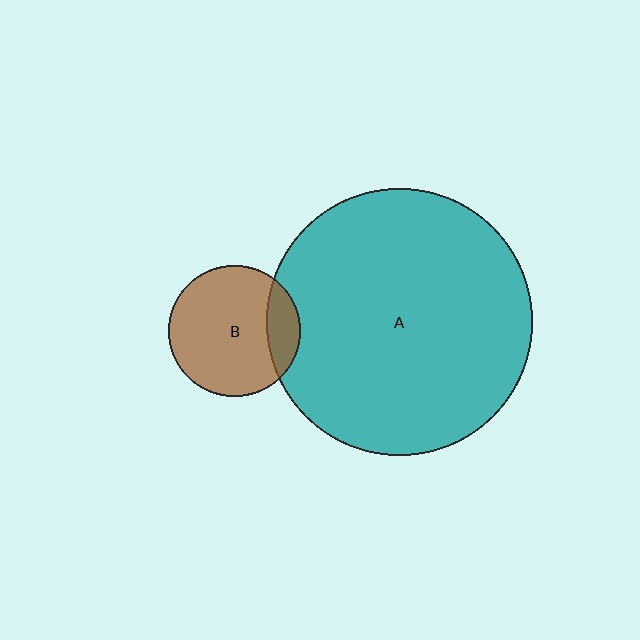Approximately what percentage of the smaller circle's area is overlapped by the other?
Approximately 15%.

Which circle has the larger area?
Circle A (teal).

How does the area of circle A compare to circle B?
Approximately 4.1 times.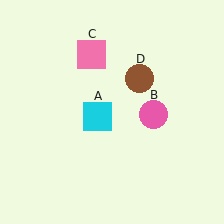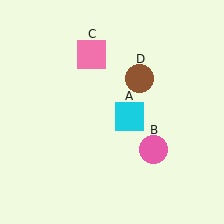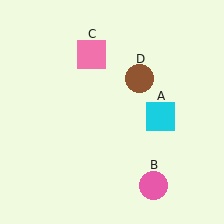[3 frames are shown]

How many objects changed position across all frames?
2 objects changed position: cyan square (object A), pink circle (object B).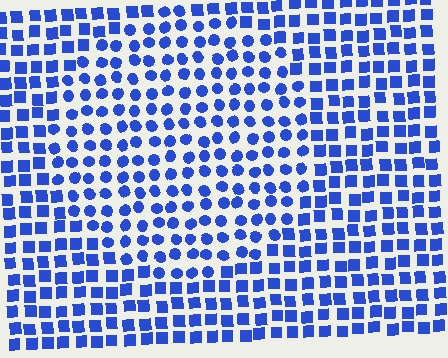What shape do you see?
I see a circle.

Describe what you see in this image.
The image is filled with small blue elements arranged in a uniform grid. A circle-shaped region contains circles, while the surrounding area contains squares. The boundary is defined purely by the change in element shape.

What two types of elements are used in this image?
The image uses circles inside the circle region and squares outside it.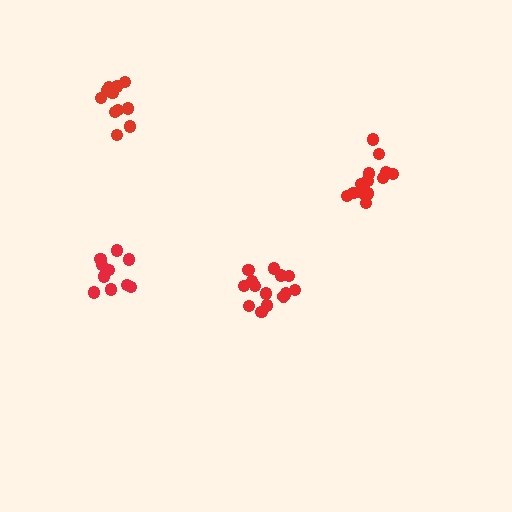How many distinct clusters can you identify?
There are 4 distinct clusters.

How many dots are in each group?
Group 1: 10 dots, Group 2: 14 dots, Group 3: 14 dots, Group 4: 13 dots (51 total).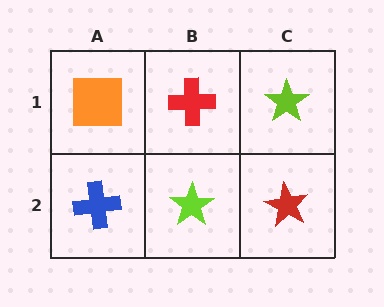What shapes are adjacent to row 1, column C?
A red star (row 2, column C), a red cross (row 1, column B).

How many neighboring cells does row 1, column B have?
3.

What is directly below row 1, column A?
A blue cross.